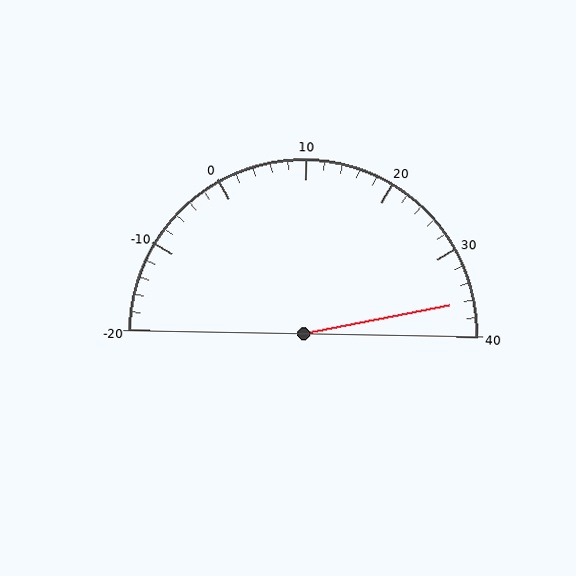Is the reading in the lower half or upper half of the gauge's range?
The reading is in the upper half of the range (-20 to 40).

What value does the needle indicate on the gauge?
The needle indicates approximately 36.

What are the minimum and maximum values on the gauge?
The gauge ranges from -20 to 40.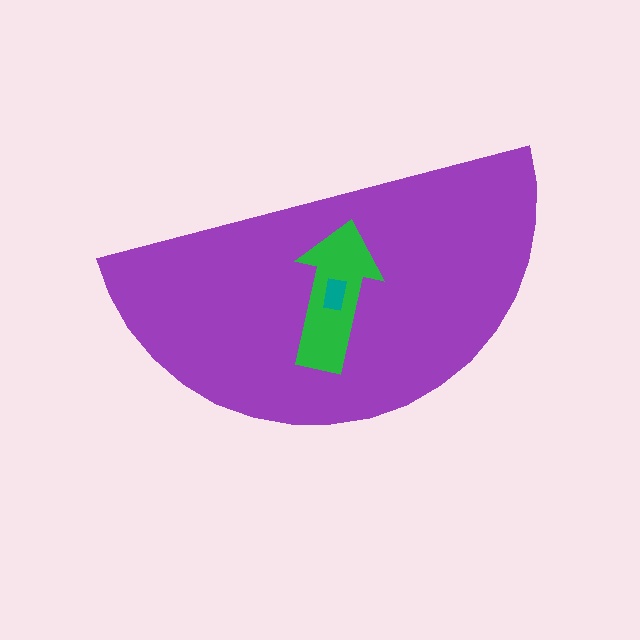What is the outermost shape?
The purple semicircle.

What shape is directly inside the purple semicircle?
The green arrow.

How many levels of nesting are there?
3.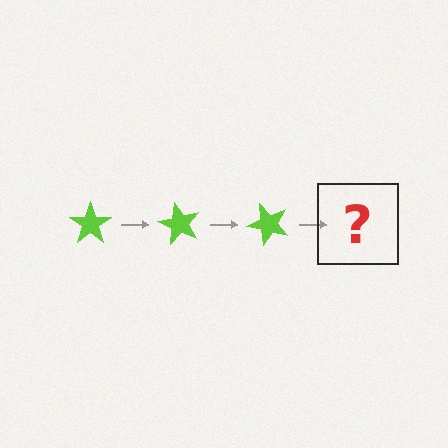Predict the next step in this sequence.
The next step is a lime star rotated 180 degrees.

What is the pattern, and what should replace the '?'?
The pattern is that the star rotates 60 degrees each step. The '?' should be a lime star rotated 180 degrees.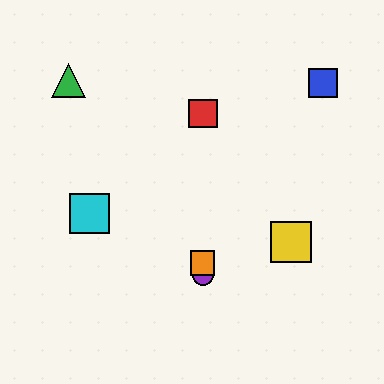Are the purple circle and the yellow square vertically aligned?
No, the purple circle is at x≈203 and the yellow square is at x≈291.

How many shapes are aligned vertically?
3 shapes (the red square, the purple circle, the orange square) are aligned vertically.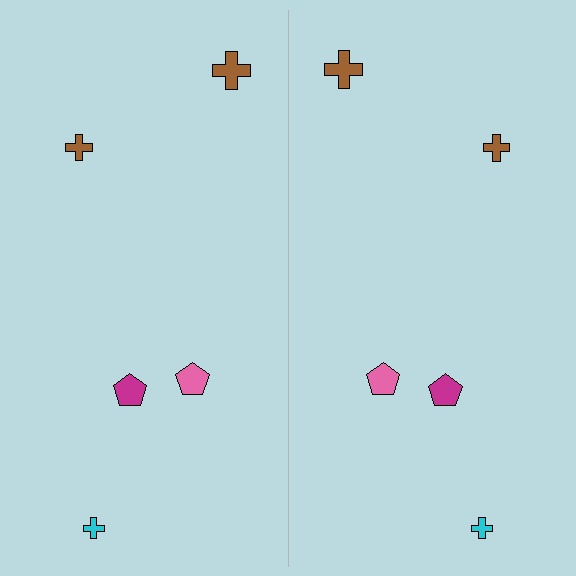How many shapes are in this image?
There are 10 shapes in this image.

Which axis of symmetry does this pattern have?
The pattern has a vertical axis of symmetry running through the center of the image.